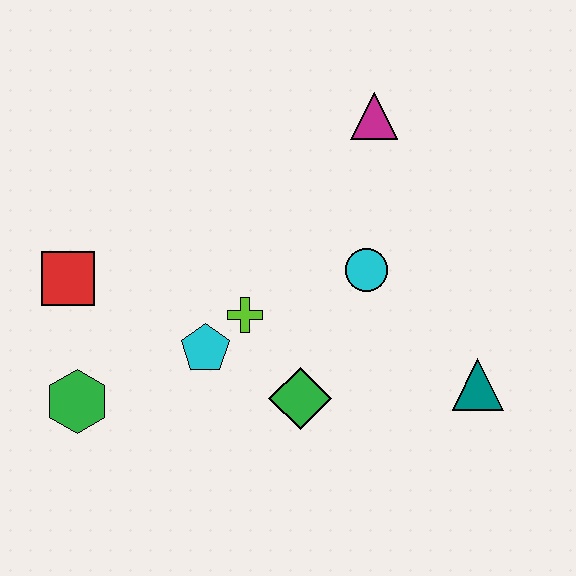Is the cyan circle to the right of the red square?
Yes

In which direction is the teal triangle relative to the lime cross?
The teal triangle is to the right of the lime cross.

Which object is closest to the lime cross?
The cyan pentagon is closest to the lime cross.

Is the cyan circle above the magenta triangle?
No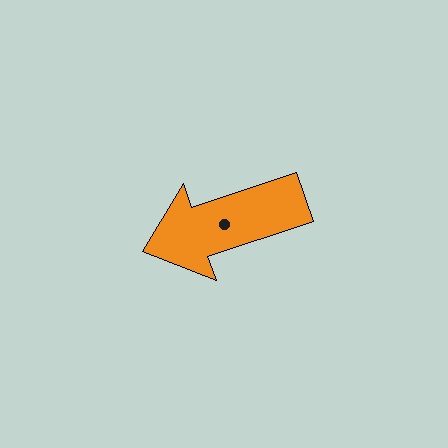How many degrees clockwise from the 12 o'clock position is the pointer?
Approximately 251 degrees.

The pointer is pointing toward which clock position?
Roughly 8 o'clock.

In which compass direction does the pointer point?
West.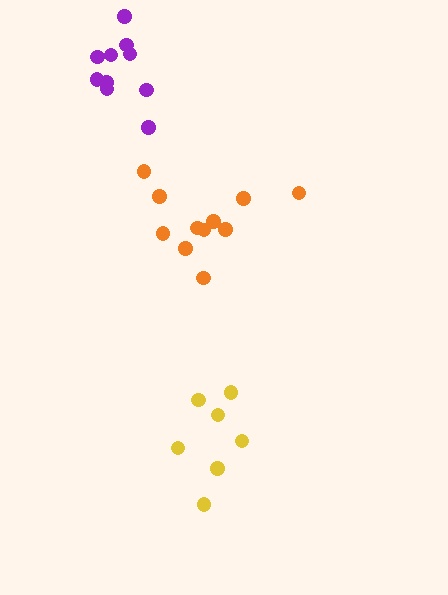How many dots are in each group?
Group 1: 11 dots, Group 2: 10 dots, Group 3: 7 dots (28 total).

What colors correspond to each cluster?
The clusters are colored: orange, purple, yellow.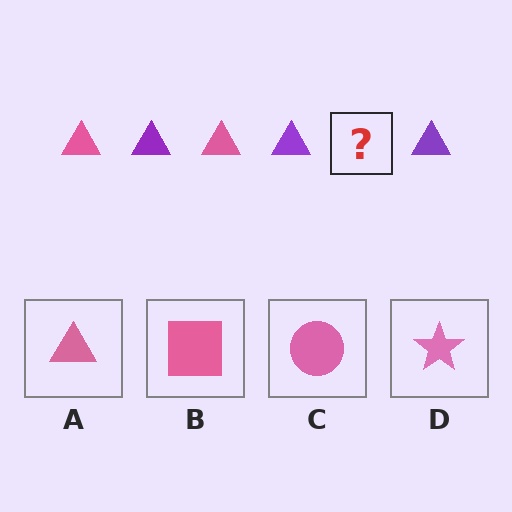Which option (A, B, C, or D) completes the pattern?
A.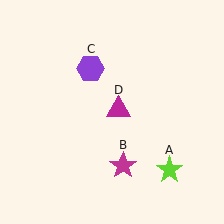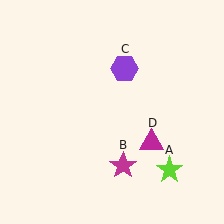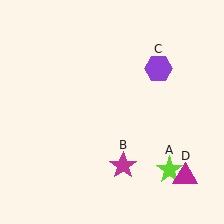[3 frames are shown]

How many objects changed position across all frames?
2 objects changed position: purple hexagon (object C), magenta triangle (object D).